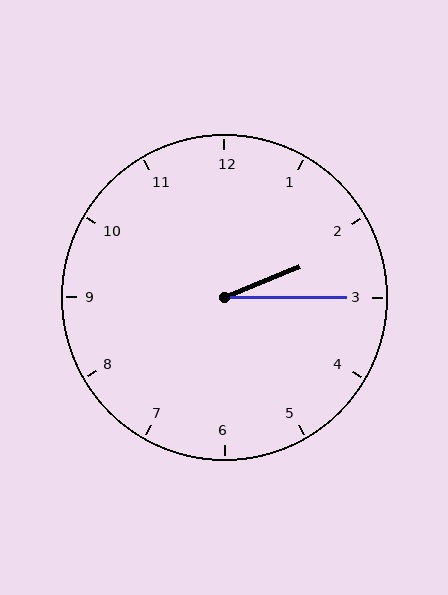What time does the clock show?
2:15.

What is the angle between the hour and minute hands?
Approximately 22 degrees.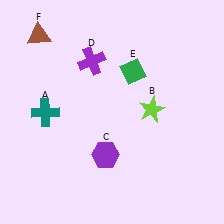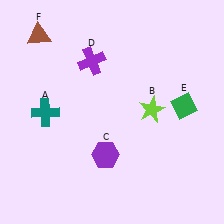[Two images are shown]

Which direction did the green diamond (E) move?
The green diamond (E) moved right.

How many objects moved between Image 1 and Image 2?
1 object moved between the two images.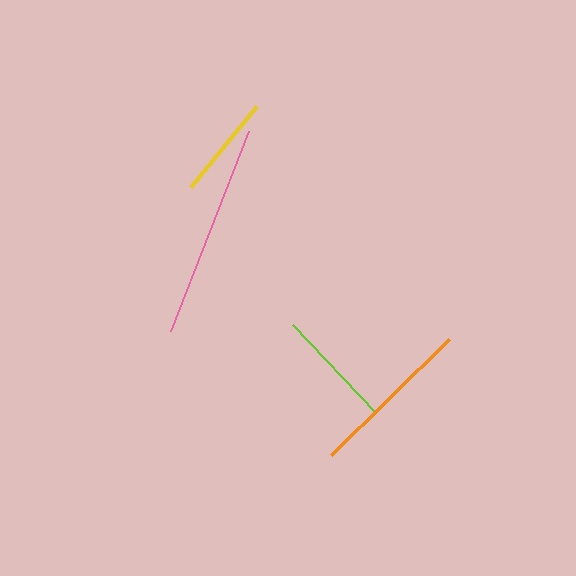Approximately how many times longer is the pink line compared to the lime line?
The pink line is approximately 1.8 times the length of the lime line.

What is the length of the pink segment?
The pink segment is approximately 215 pixels long.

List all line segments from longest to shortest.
From longest to shortest: pink, orange, lime, yellow.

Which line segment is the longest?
The pink line is the longest at approximately 215 pixels.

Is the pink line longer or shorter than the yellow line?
The pink line is longer than the yellow line.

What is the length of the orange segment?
The orange segment is approximately 166 pixels long.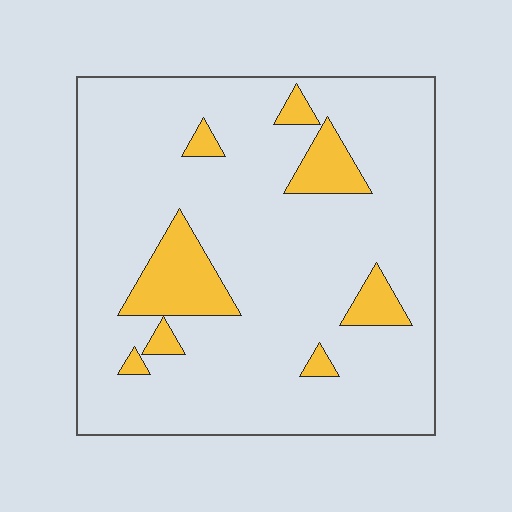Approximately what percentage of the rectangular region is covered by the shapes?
Approximately 15%.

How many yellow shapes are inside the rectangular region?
8.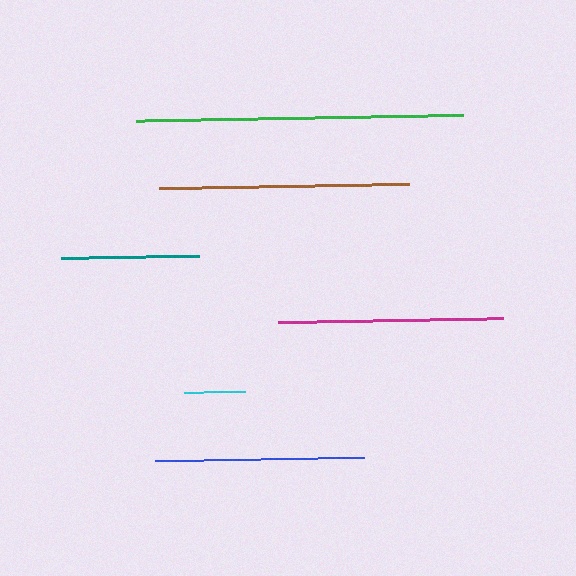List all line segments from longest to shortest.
From longest to shortest: green, brown, magenta, blue, teal, cyan.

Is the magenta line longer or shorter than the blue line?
The magenta line is longer than the blue line.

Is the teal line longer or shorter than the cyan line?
The teal line is longer than the cyan line.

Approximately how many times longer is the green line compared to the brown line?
The green line is approximately 1.3 times the length of the brown line.